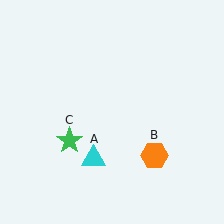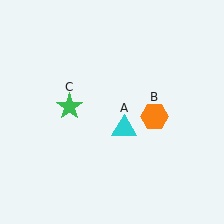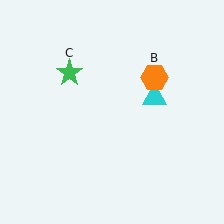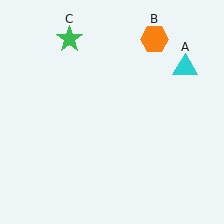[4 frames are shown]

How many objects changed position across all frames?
3 objects changed position: cyan triangle (object A), orange hexagon (object B), green star (object C).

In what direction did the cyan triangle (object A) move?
The cyan triangle (object A) moved up and to the right.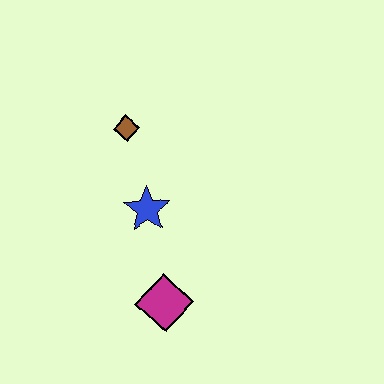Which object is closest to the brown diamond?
The blue star is closest to the brown diamond.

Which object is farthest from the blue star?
The magenta diamond is farthest from the blue star.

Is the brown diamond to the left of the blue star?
Yes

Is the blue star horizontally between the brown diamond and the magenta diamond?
Yes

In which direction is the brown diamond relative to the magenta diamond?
The brown diamond is above the magenta diamond.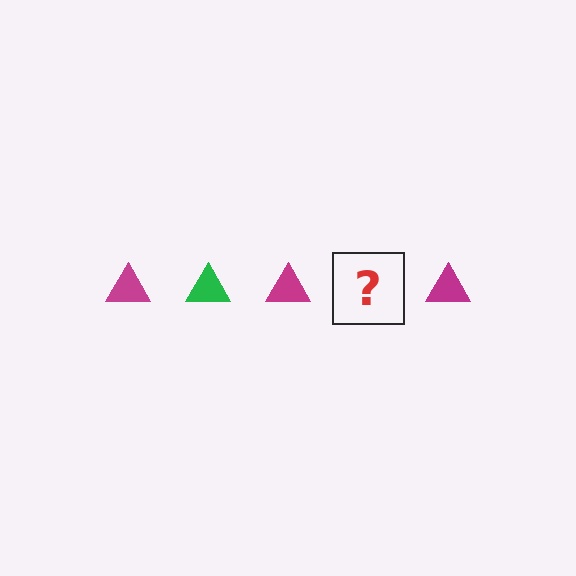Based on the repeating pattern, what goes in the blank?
The blank should be a green triangle.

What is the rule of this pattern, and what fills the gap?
The rule is that the pattern cycles through magenta, green triangles. The gap should be filled with a green triangle.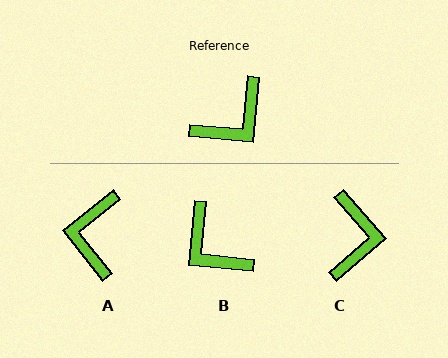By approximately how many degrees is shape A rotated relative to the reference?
Approximately 136 degrees clockwise.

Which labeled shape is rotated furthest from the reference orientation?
A, about 136 degrees away.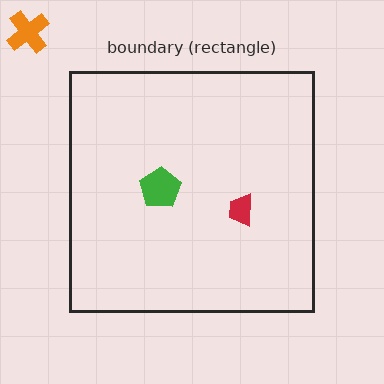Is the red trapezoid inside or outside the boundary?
Inside.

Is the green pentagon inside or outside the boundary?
Inside.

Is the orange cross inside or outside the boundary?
Outside.